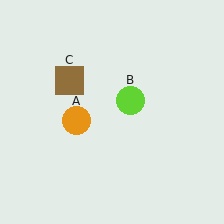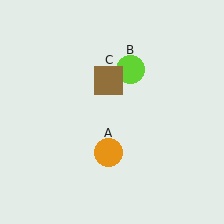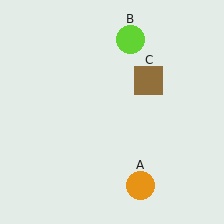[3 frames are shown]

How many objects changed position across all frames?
3 objects changed position: orange circle (object A), lime circle (object B), brown square (object C).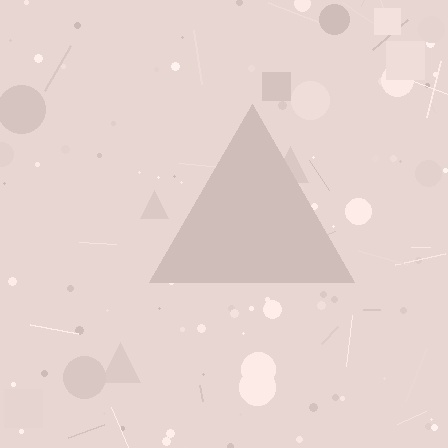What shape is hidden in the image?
A triangle is hidden in the image.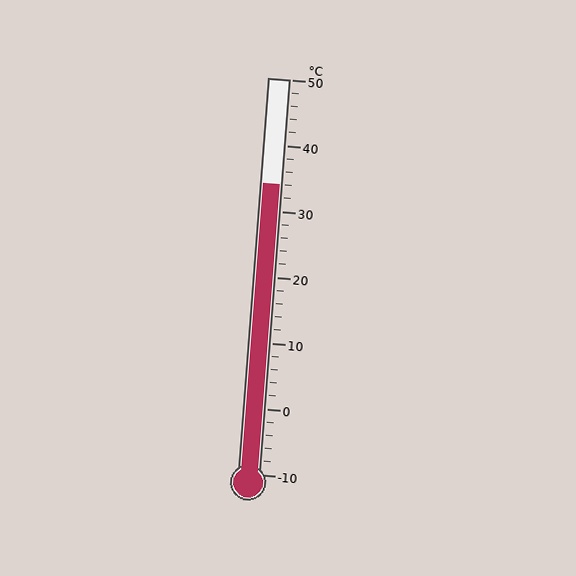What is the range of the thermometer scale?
The thermometer scale ranges from -10°C to 50°C.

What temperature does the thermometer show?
The thermometer shows approximately 34°C.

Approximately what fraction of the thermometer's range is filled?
The thermometer is filled to approximately 75% of its range.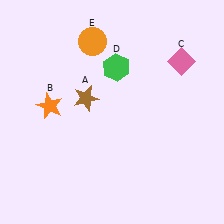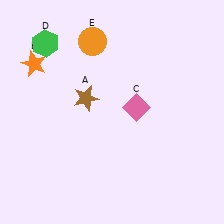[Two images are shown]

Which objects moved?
The objects that moved are: the orange star (B), the pink diamond (C), the green hexagon (D).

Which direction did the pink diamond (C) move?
The pink diamond (C) moved down.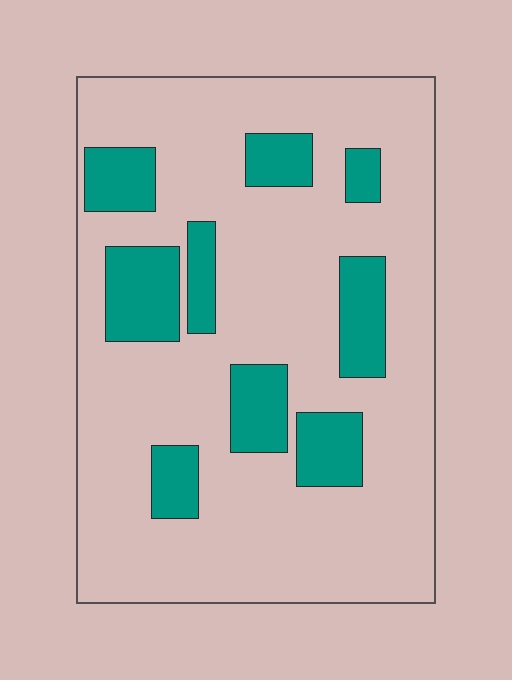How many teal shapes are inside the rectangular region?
9.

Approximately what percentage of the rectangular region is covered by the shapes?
Approximately 20%.